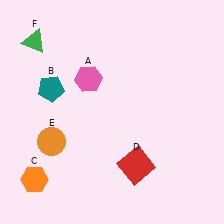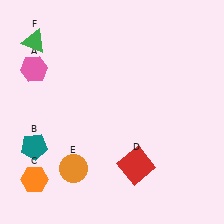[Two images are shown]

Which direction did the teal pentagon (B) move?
The teal pentagon (B) moved down.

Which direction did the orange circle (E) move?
The orange circle (E) moved down.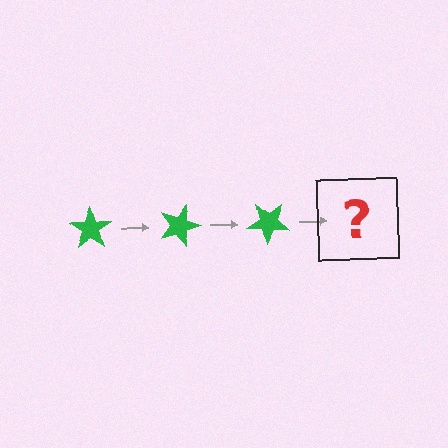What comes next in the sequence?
The next element should be a green star rotated 60 degrees.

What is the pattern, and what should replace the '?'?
The pattern is that the star rotates 20 degrees each step. The '?' should be a green star rotated 60 degrees.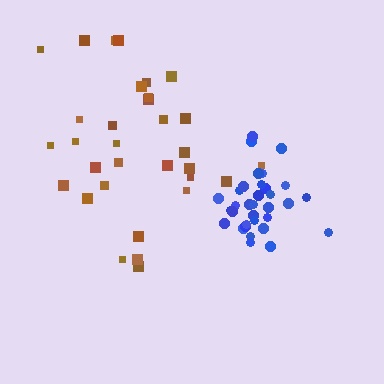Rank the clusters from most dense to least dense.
blue, brown.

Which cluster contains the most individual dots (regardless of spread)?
Blue (33).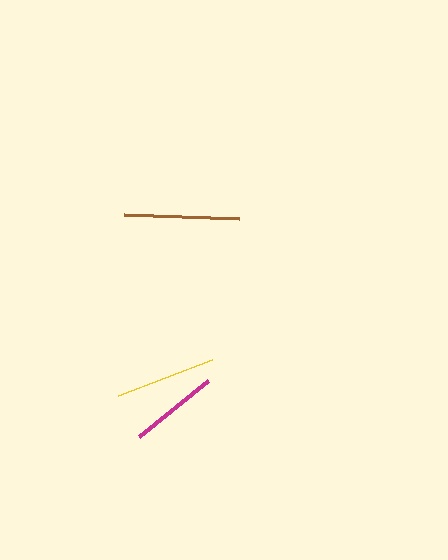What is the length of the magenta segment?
The magenta segment is approximately 89 pixels long.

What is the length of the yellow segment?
The yellow segment is approximately 100 pixels long.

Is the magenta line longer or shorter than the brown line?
The brown line is longer than the magenta line.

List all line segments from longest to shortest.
From longest to shortest: brown, yellow, magenta.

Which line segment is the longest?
The brown line is the longest at approximately 115 pixels.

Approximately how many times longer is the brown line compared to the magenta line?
The brown line is approximately 1.3 times the length of the magenta line.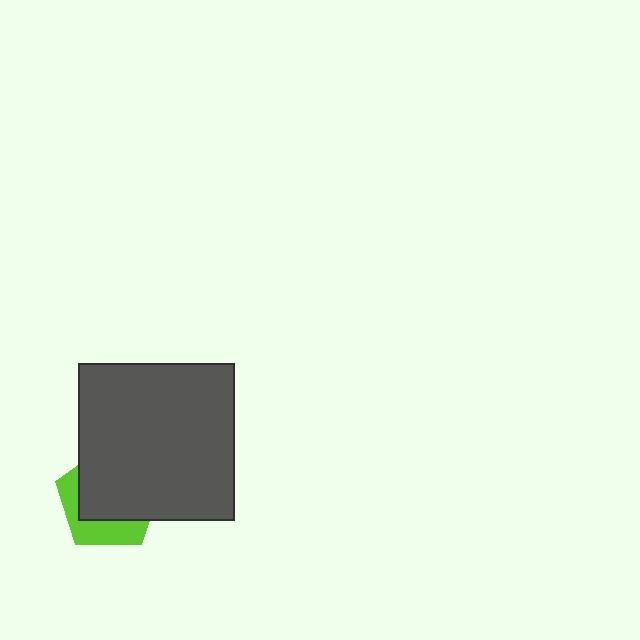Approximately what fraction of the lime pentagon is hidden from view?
Roughly 66% of the lime pentagon is hidden behind the dark gray square.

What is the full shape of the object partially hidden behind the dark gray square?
The partially hidden object is a lime pentagon.